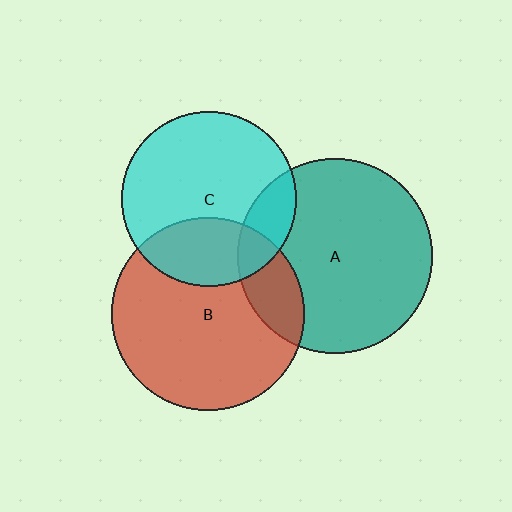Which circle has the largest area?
Circle A (teal).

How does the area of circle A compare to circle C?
Approximately 1.2 times.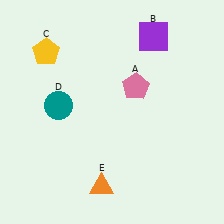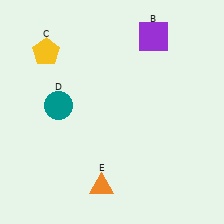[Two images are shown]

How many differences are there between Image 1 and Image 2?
There is 1 difference between the two images.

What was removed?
The pink pentagon (A) was removed in Image 2.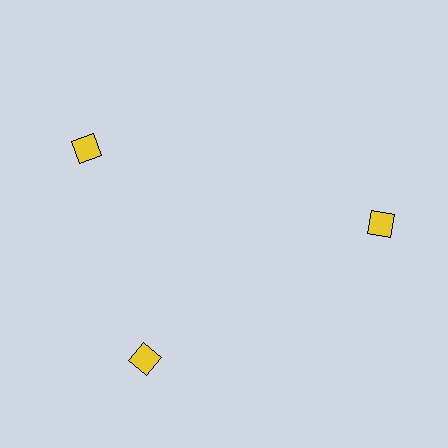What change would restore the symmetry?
The symmetry would be restored by rotating it back into even spacing with its neighbors so that all 3 diamonds sit at equal angles and equal distance from the center.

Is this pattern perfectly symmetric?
No. The 3 yellow diamonds are arranged in a ring, but one element near the 11 o'clock position is rotated out of alignment along the ring, breaking the 3-fold rotational symmetry.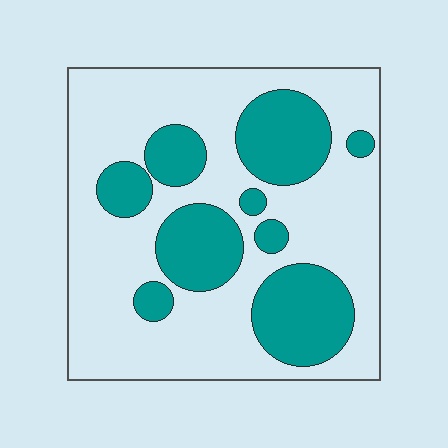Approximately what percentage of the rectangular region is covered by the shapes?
Approximately 30%.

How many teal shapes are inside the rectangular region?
9.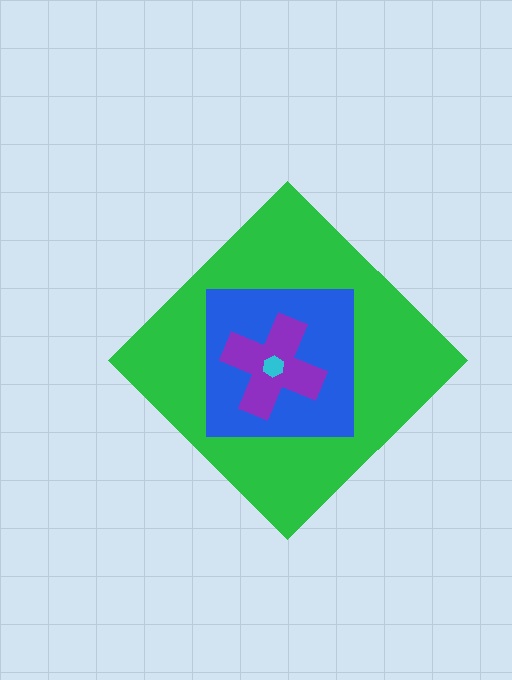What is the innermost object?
The cyan hexagon.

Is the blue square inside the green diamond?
Yes.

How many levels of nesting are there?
4.